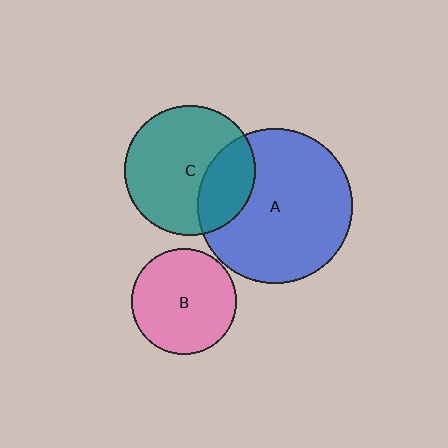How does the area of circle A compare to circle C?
Approximately 1.4 times.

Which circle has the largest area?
Circle A (blue).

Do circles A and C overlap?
Yes.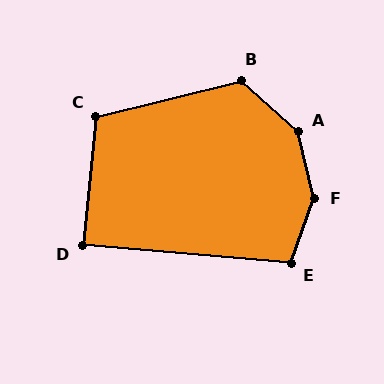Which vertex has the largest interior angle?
F, at approximately 147 degrees.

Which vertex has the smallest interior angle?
D, at approximately 89 degrees.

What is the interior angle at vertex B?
Approximately 124 degrees (obtuse).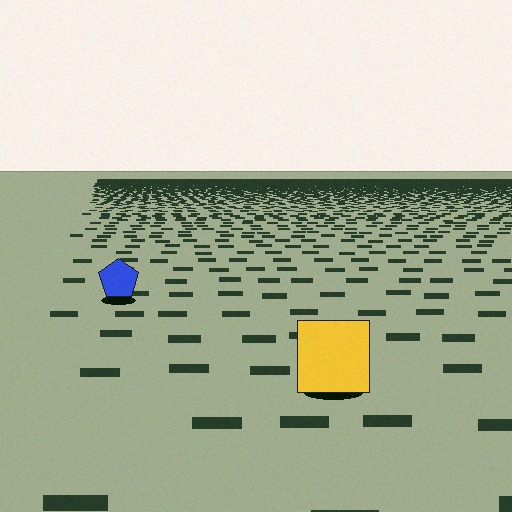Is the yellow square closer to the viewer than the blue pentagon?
Yes. The yellow square is closer — you can tell from the texture gradient: the ground texture is coarser near it.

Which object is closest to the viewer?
The yellow square is closest. The texture marks near it are larger and more spread out.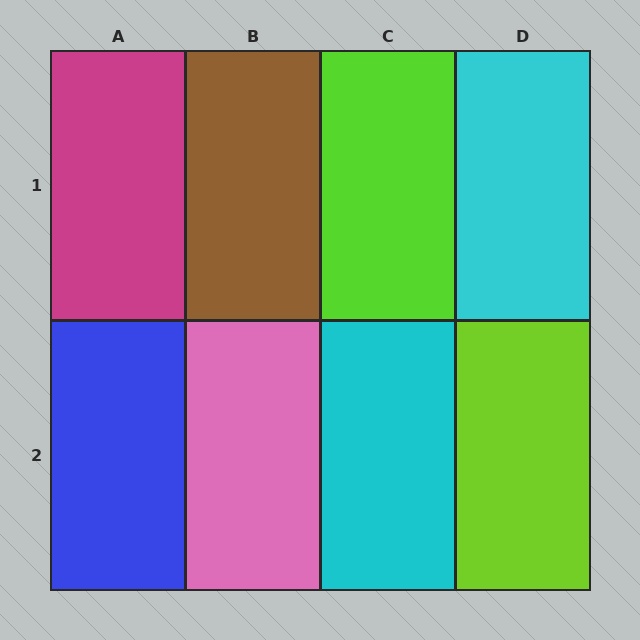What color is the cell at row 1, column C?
Lime.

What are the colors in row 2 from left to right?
Blue, pink, cyan, lime.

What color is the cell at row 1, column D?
Cyan.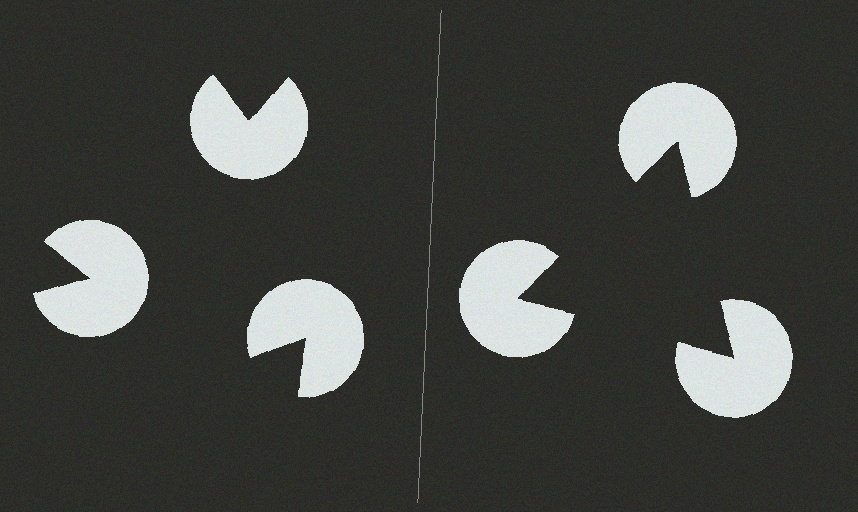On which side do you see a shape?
An illusory triangle appears on the right side. On the left side the wedge cuts are rotated, so no coherent shape forms.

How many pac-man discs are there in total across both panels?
6 — 3 on each side.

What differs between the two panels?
The pac-man discs are positioned identically on both sides; only the wedge orientations differ. On the right they align to a triangle; on the left they are misaligned.